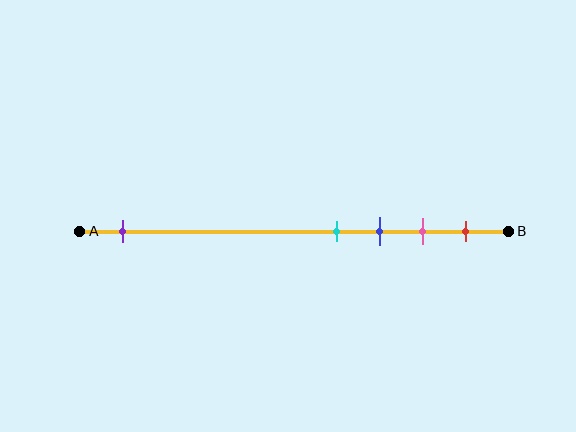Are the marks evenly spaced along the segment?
No, the marks are not evenly spaced.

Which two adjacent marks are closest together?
The cyan and blue marks are the closest adjacent pair.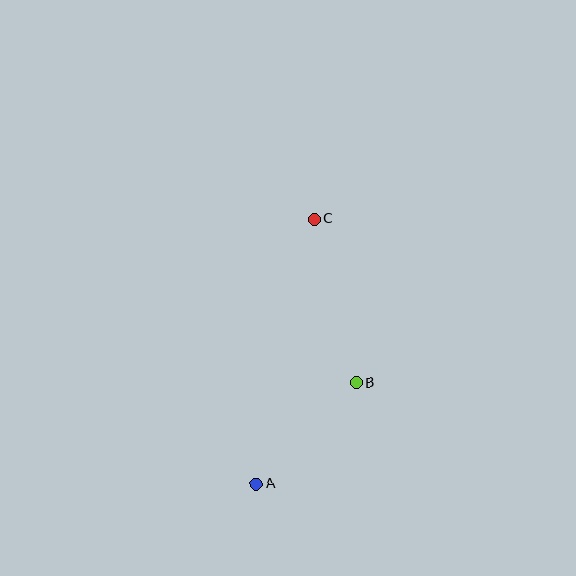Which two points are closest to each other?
Points A and B are closest to each other.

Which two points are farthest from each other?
Points A and C are farthest from each other.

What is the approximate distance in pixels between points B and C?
The distance between B and C is approximately 169 pixels.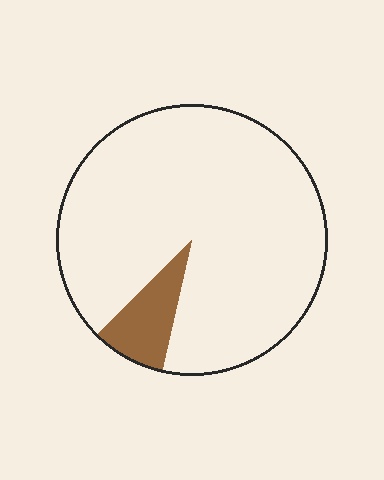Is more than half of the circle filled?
No.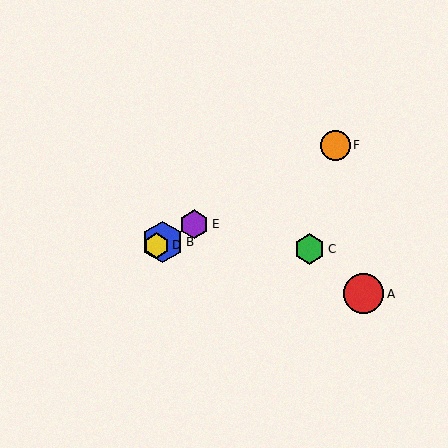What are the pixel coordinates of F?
Object F is at (336, 145).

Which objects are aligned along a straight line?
Objects B, D, E, F are aligned along a straight line.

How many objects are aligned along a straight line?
4 objects (B, D, E, F) are aligned along a straight line.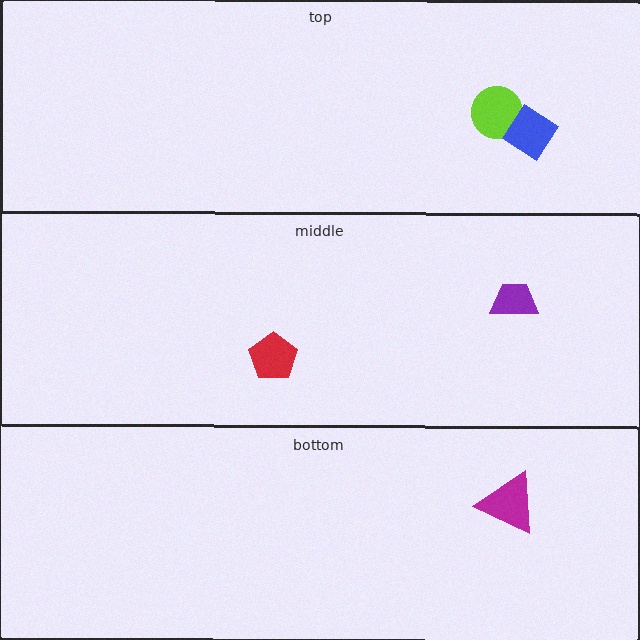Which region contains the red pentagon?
The middle region.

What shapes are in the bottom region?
The magenta triangle.